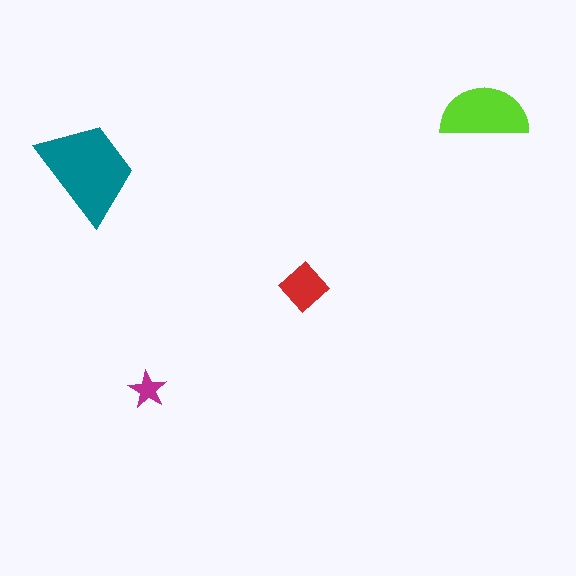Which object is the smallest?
The magenta star.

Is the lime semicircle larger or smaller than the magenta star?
Larger.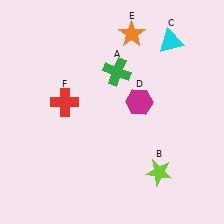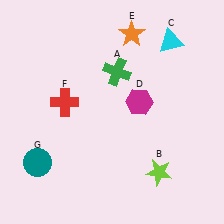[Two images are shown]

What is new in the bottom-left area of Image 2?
A teal circle (G) was added in the bottom-left area of Image 2.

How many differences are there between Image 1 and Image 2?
There is 1 difference between the two images.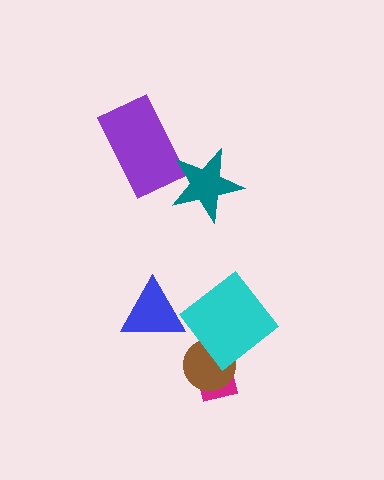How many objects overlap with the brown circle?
2 objects overlap with the brown circle.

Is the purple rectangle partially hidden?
Yes, it is partially covered by another shape.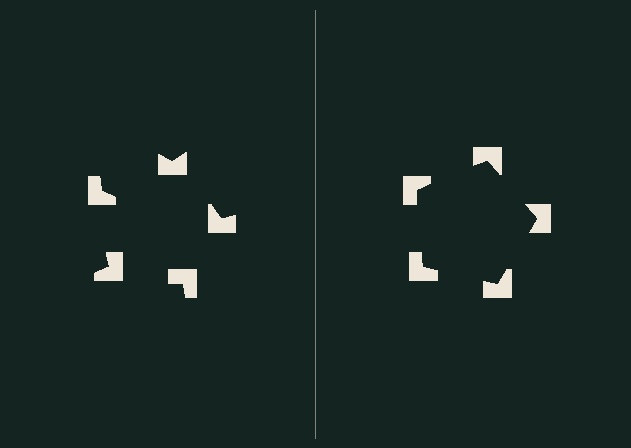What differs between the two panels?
The notched squares are positioned identically on both sides; only the wedge orientations differ. On the right they align to a pentagon; on the left they are misaligned.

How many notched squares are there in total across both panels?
10 — 5 on each side.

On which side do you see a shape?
An illusory pentagon appears on the right side. On the left side the wedge cuts are rotated, so no coherent shape forms.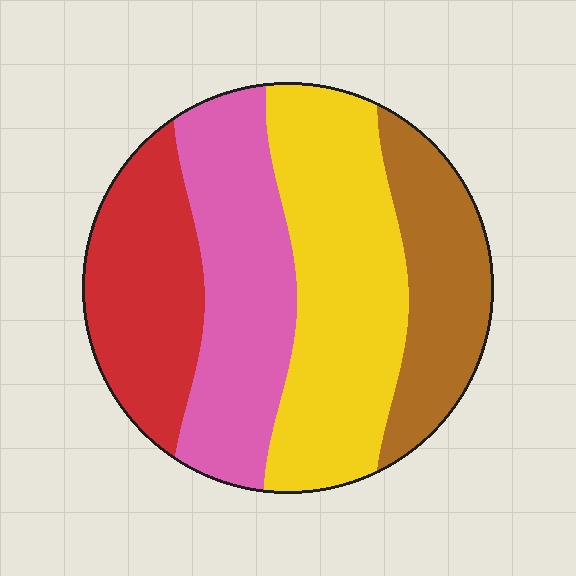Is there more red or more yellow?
Yellow.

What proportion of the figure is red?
Red covers 21% of the figure.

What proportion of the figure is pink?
Pink covers 27% of the figure.